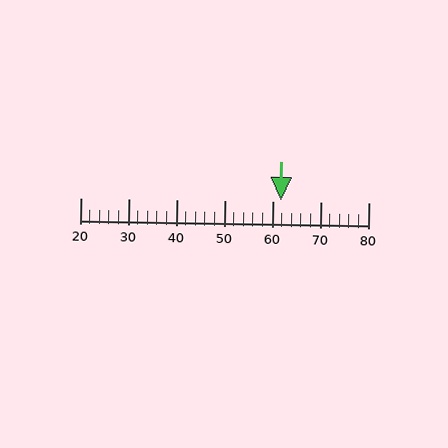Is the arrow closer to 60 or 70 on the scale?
The arrow is closer to 60.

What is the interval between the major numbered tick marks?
The major tick marks are spaced 10 units apart.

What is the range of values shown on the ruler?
The ruler shows values from 20 to 80.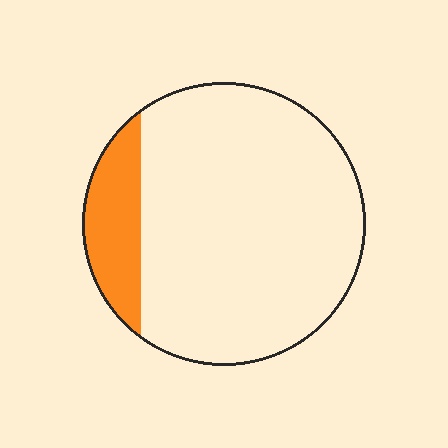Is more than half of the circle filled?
No.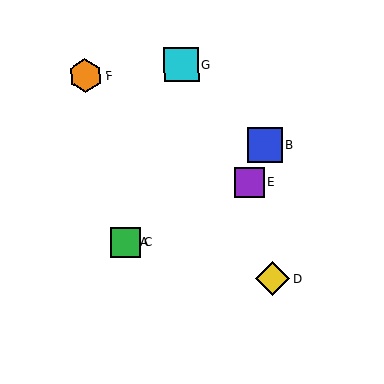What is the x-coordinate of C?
Object C is at x≈126.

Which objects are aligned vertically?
Objects A, C are aligned vertically.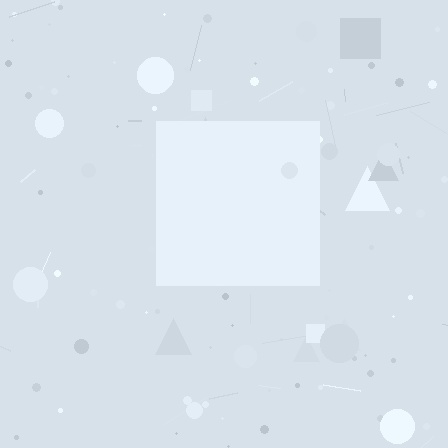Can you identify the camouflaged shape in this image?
The camouflaged shape is a square.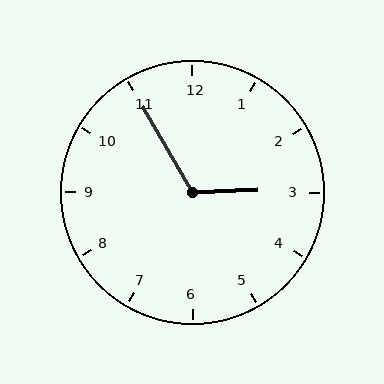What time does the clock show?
2:55.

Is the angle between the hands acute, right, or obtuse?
It is obtuse.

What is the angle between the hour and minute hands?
Approximately 118 degrees.